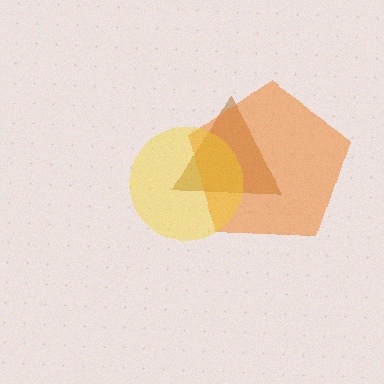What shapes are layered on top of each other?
The layered shapes are: a brown triangle, an orange pentagon, a yellow circle.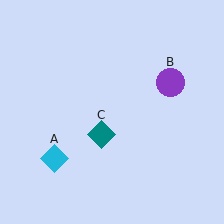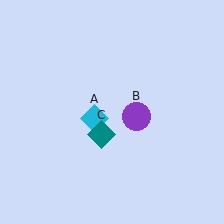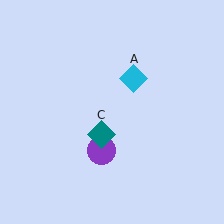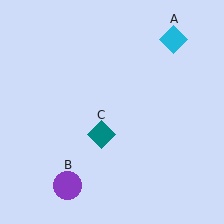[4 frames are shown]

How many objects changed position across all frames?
2 objects changed position: cyan diamond (object A), purple circle (object B).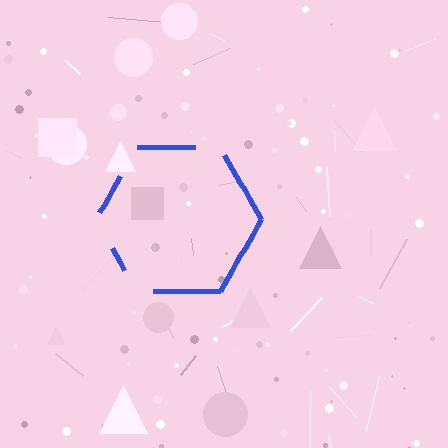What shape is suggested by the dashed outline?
The dashed outline suggests a hexagon.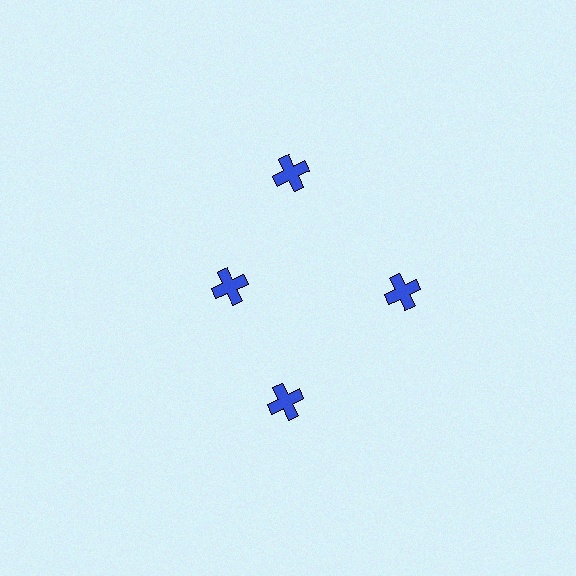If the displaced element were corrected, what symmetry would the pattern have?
It would have 4-fold rotational symmetry — the pattern would map onto itself every 90 degrees.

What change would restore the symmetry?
The symmetry would be restored by moving it outward, back onto the ring so that all 4 crosses sit at equal angles and equal distance from the center.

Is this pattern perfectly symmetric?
No. The 4 blue crosses are arranged in a ring, but one element near the 9 o'clock position is pulled inward toward the center, breaking the 4-fold rotational symmetry.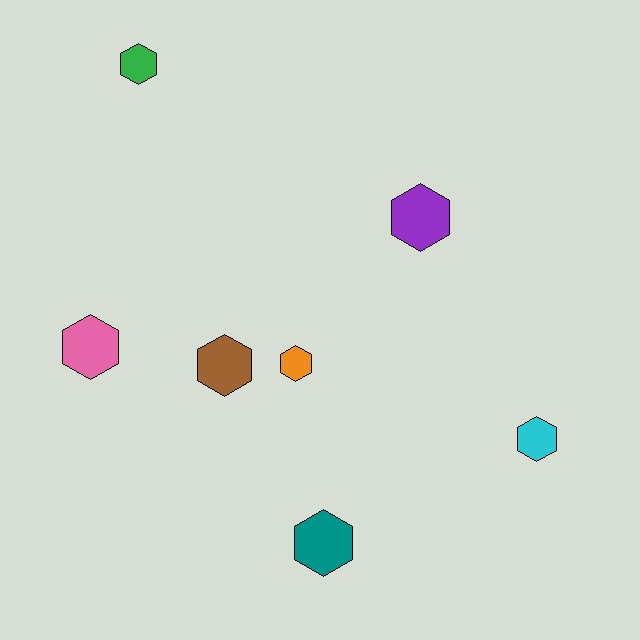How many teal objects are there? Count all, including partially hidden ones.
There is 1 teal object.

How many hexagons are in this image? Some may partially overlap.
There are 7 hexagons.